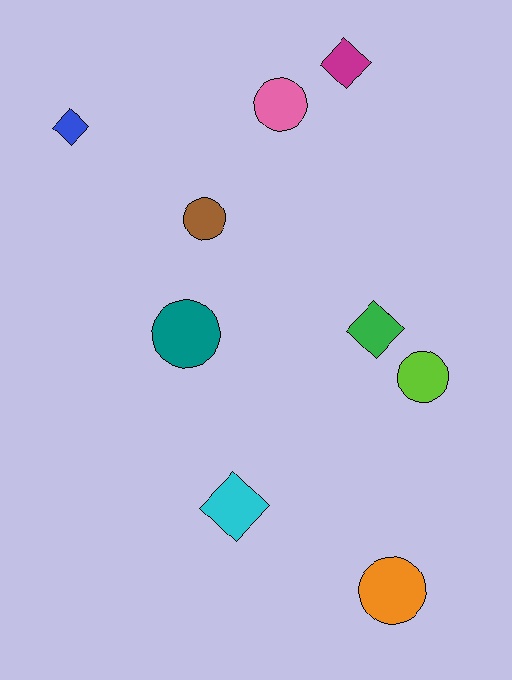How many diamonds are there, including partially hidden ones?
There are 4 diamonds.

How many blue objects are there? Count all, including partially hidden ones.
There is 1 blue object.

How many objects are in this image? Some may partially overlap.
There are 9 objects.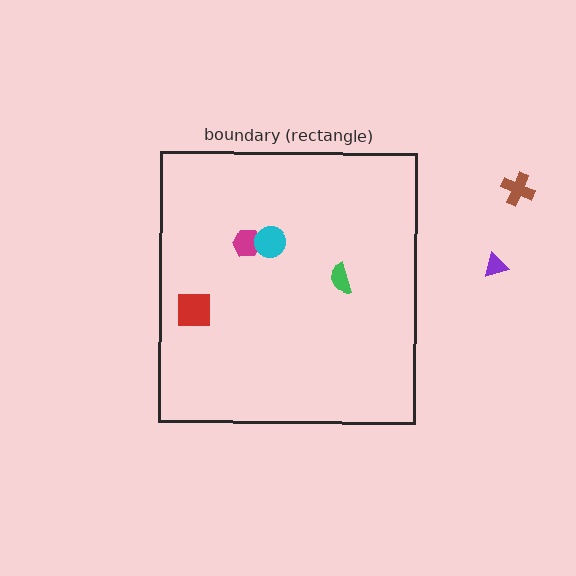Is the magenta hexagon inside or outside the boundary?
Inside.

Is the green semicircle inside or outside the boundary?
Inside.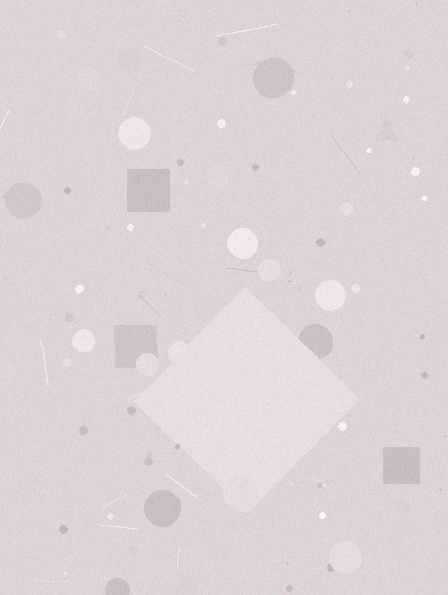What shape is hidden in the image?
A diamond is hidden in the image.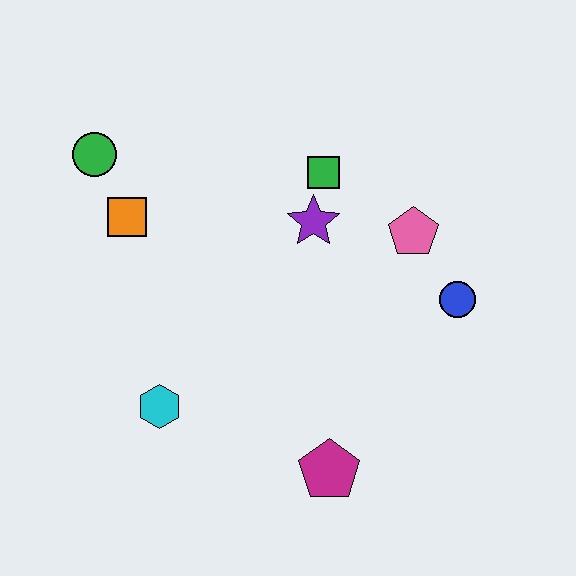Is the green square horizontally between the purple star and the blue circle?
Yes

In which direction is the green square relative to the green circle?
The green square is to the right of the green circle.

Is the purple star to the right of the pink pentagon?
No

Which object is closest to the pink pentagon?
The blue circle is closest to the pink pentagon.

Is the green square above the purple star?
Yes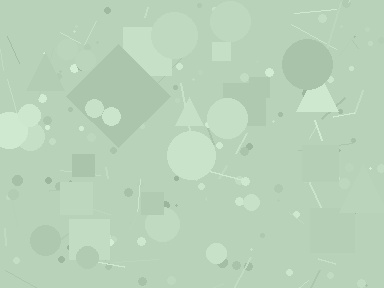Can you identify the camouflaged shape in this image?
The camouflaged shape is a diamond.